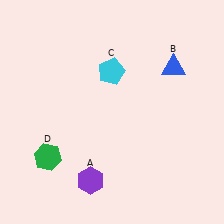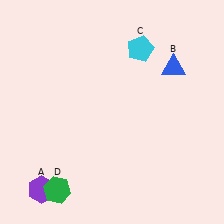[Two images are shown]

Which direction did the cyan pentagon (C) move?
The cyan pentagon (C) moved right.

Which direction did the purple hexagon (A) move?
The purple hexagon (A) moved left.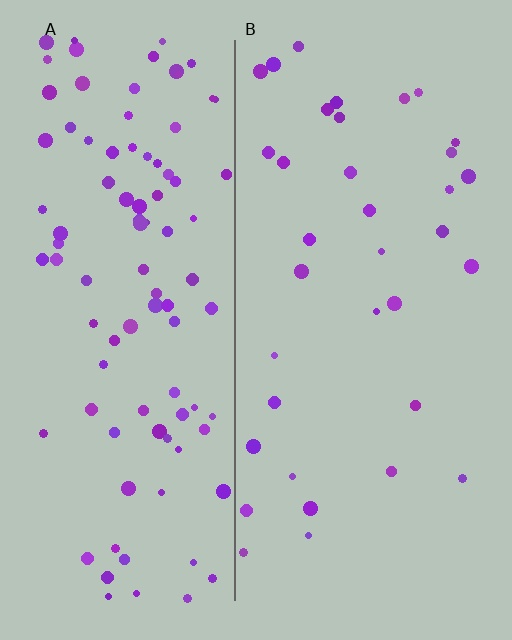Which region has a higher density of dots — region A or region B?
A (the left).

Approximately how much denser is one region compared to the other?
Approximately 2.7× — region A over region B.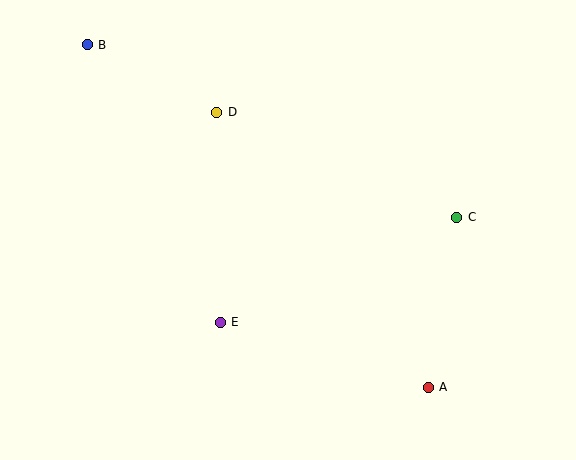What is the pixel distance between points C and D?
The distance between C and D is 262 pixels.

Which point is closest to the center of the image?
Point E at (220, 322) is closest to the center.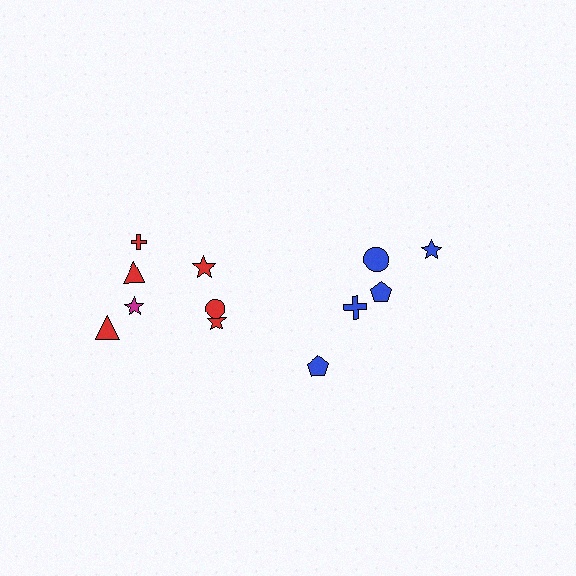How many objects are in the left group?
There are 7 objects.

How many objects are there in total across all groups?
There are 12 objects.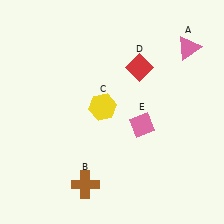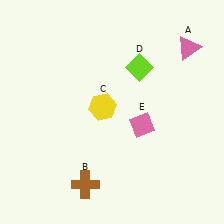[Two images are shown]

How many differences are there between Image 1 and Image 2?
There is 1 difference between the two images.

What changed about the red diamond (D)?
In Image 1, D is red. In Image 2, it changed to lime.